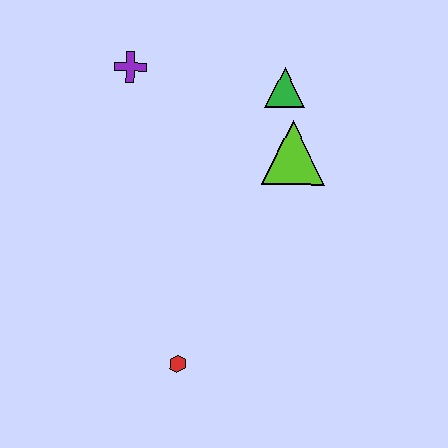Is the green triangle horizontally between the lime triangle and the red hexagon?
Yes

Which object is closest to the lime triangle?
The green triangle is closest to the lime triangle.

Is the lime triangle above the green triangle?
No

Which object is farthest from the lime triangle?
The red hexagon is farthest from the lime triangle.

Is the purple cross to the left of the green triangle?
Yes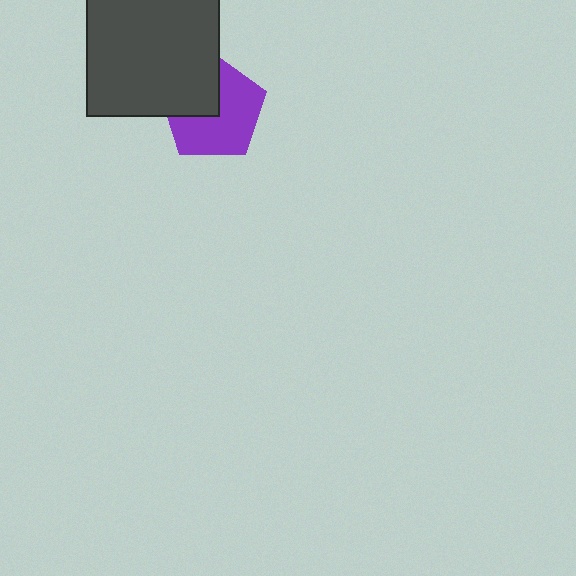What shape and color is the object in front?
The object in front is a dark gray square.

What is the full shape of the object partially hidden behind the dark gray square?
The partially hidden object is a purple pentagon.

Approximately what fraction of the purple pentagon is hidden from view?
Roughly 36% of the purple pentagon is hidden behind the dark gray square.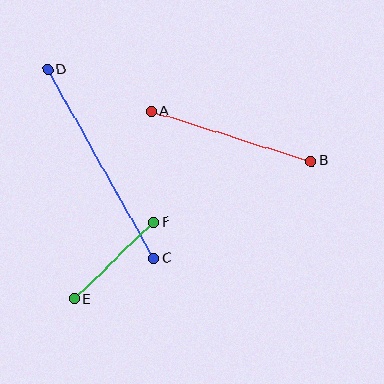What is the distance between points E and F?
The distance is approximately 110 pixels.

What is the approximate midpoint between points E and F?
The midpoint is at approximately (114, 260) pixels.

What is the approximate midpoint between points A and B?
The midpoint is at approximately (231, 136) pixels.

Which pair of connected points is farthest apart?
Points C and D are farthest apart.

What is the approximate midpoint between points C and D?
The midpoint is at approximately (101, 164) pixels.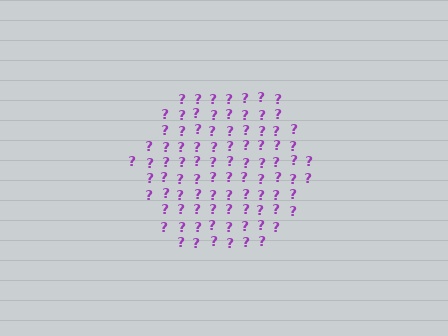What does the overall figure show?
The overall figure shows a hexagon.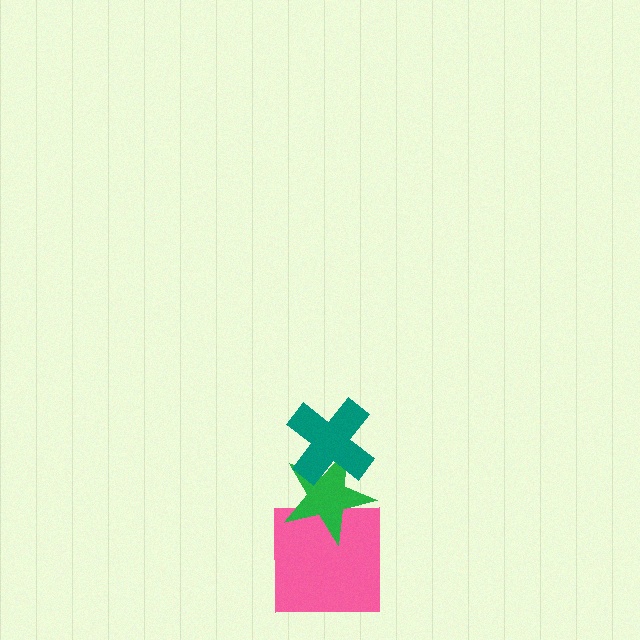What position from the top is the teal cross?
The teal cross is 1st from the top.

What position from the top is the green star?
The green star is 2nd from the top.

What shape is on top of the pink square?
The green star is on top of the pink square.